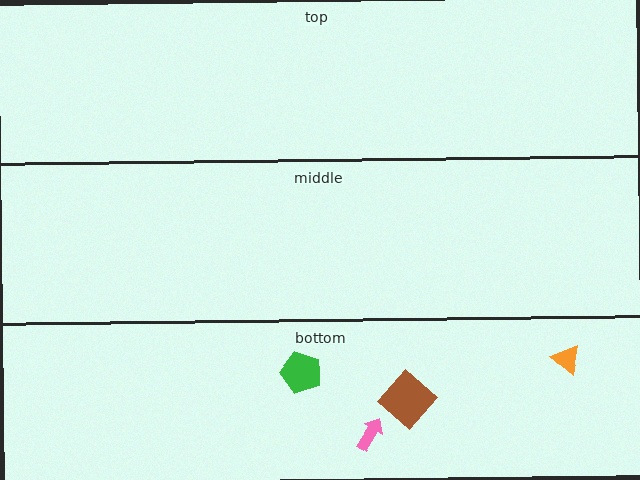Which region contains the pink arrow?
The bottom region.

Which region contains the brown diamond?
The bottom region.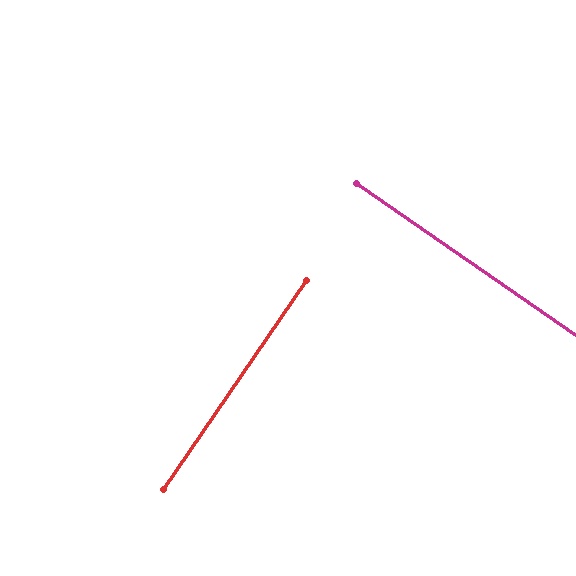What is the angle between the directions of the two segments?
Approximately 90 degrees.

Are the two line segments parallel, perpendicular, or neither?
Perpendicular — they meet at approximately 90°.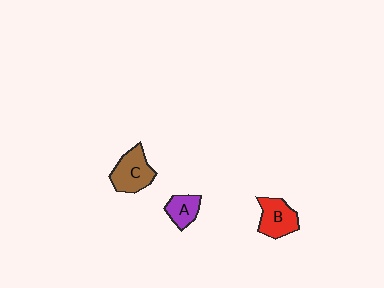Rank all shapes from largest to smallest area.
From largest to smallest: C (brown), B (red), A (purple).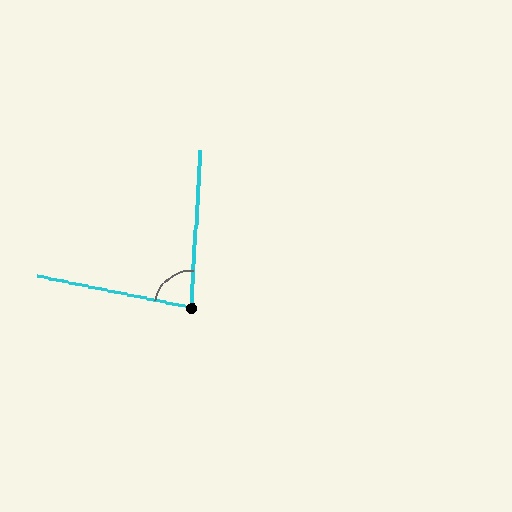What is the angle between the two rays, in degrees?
Approximately 82 degrees.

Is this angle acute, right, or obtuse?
It is acute.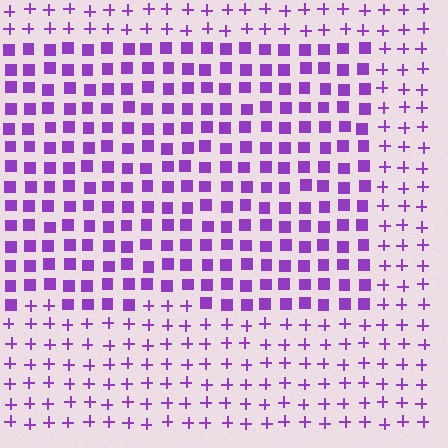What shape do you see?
I see a rectangle.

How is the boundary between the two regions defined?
The boundary is defined by a change in element shape: squares inside vs. plus signs outside. All elements share the same color and spacing.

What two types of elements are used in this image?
The image uses squares inside the rectangle region and plus signs outside it.